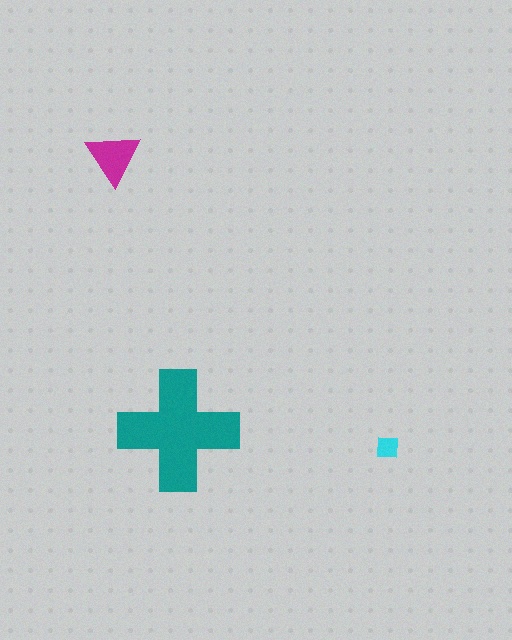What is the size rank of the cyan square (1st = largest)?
3rd.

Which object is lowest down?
The cyan square is bottommost.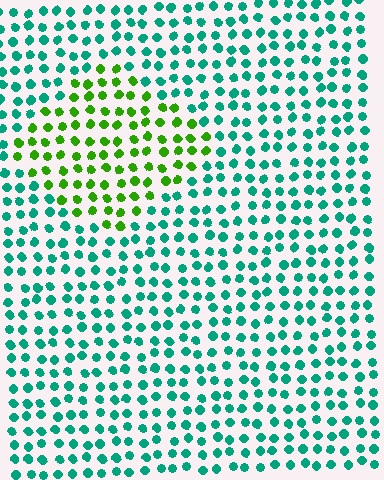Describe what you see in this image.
The image is filled with small teal elements in a uniform arrangement. A diamond-shaped region is visible where the elements are tinted to a slightly different hue, forming a subtle color boundary.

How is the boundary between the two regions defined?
The boundary is defined purely by a slight shift in hue (about 60 degrees). Spacing, size, and orientation are identical on both sides.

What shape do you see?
I see a diamond.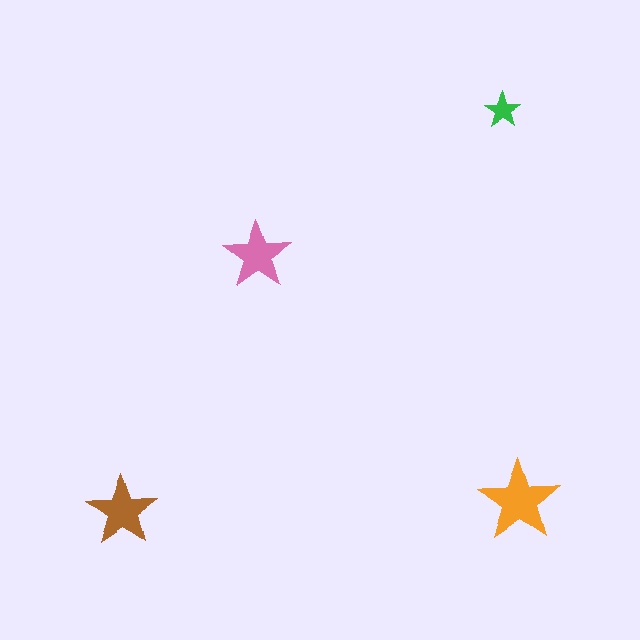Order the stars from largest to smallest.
the orange one, the brown one, the pink one, the green one.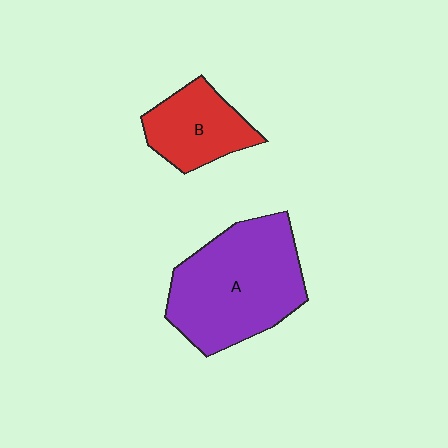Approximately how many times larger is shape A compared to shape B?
Approximately 2.0 times.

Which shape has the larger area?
Shape A (purple).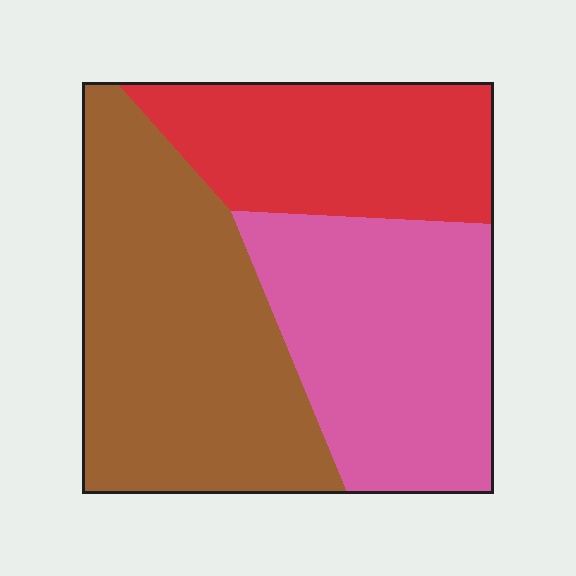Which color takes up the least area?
Red, at roughly 25%.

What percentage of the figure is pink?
Pink takes up between a sixth and a third of the figure.